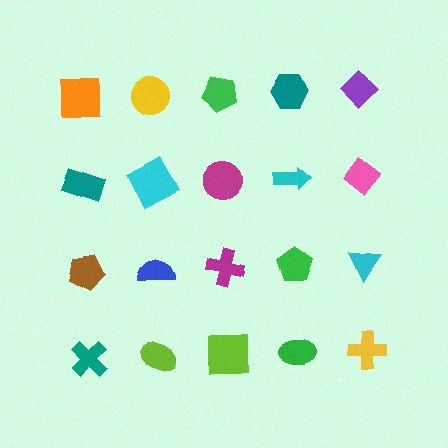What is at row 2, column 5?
A pink diamond.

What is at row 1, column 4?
A teal hexagon.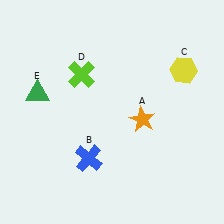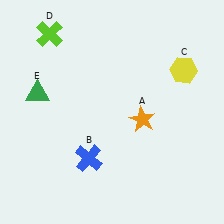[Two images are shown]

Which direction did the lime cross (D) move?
The lime cross (D) moved up.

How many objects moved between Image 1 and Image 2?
1 object moved between the two images.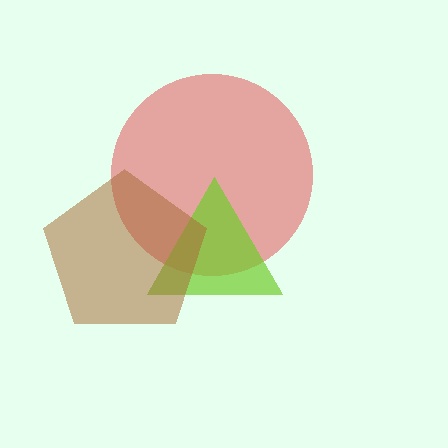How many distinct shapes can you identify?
There are 3 distinct shapes: a red circle, a lime triangle, a brown pentagon.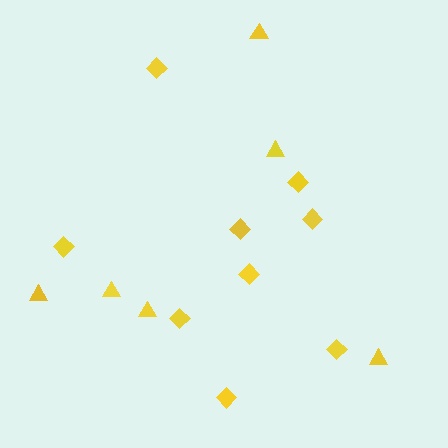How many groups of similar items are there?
There are 2 groups: one group of diamonds (9) and one group of triangles (6).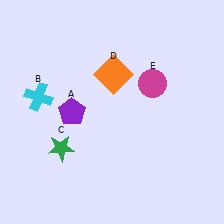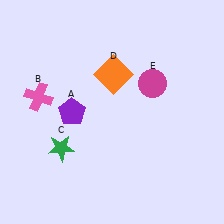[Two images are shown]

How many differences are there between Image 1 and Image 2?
There is 1 difference between the two images.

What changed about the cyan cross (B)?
In Image 1, B is cyan. In Image 2, it changed to pink.